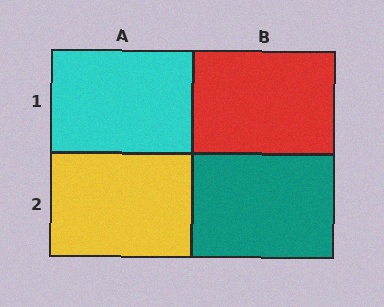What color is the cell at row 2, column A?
Yellow.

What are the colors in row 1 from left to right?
Cyan, red.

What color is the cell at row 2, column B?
Teal.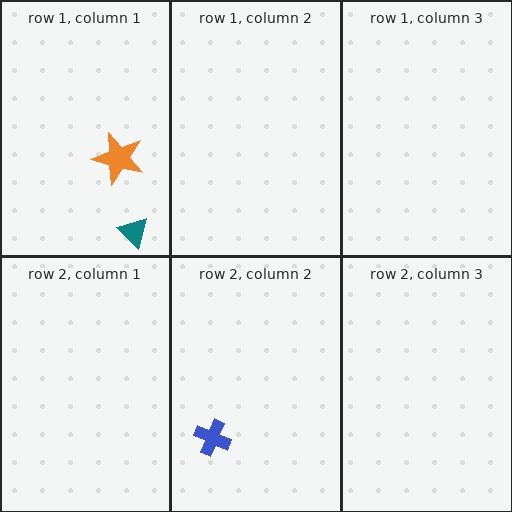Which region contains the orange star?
The row 1, column 1 region.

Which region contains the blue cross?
The row 2, column 2 region.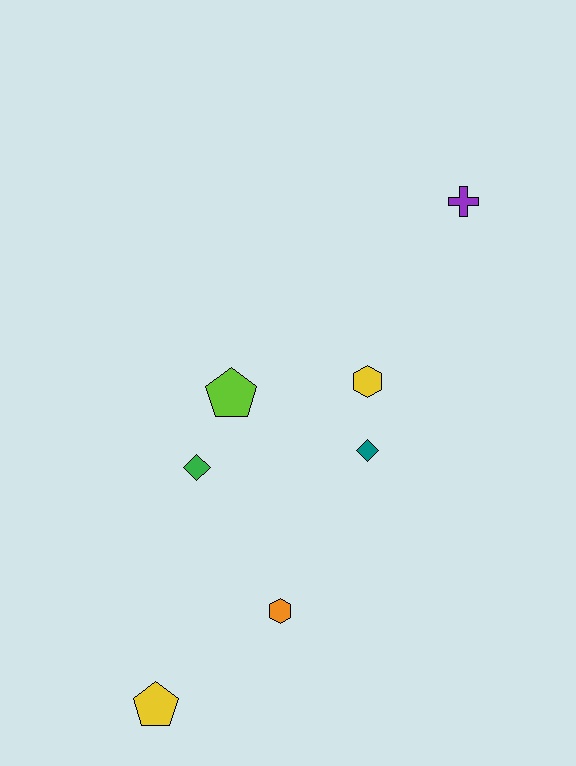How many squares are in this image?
There are no squares.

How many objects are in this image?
There are 7 objects.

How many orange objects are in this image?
There is 1 orange object.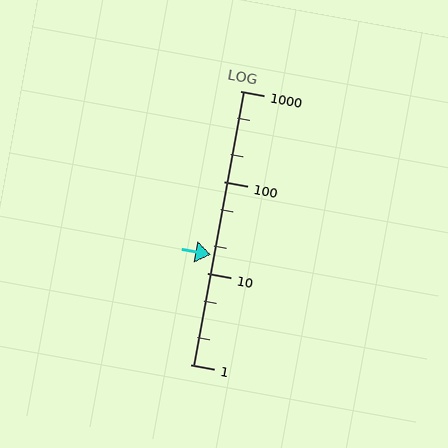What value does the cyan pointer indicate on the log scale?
The pointer indicates approximately 16.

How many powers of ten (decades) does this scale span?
The scale spans 3 decades, from 1 to 1000.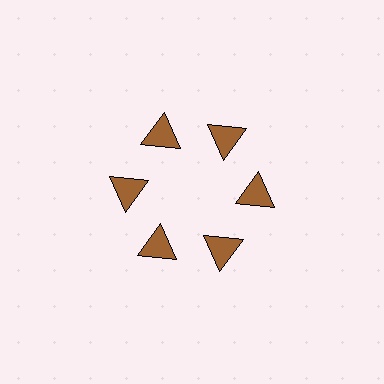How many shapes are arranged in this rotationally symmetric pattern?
There are 6 shapes, arranged in 6 groups of 1.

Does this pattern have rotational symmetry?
Yes, this pattern has 6-fold rotational symmetry. It looks the same after rotating 60 degrees around the center.